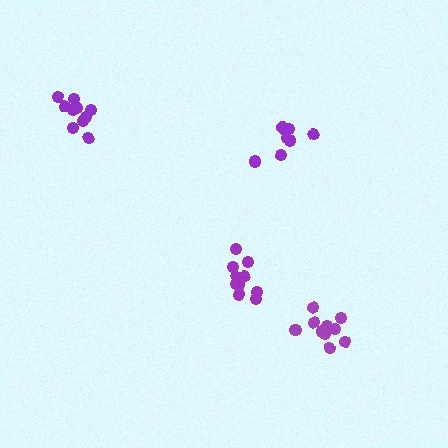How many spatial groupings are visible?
There are 4 spatial groupings.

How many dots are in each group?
Group 1: 7 dots, Group 2: 10 dots, Group 3: 10 dots, Group 4: 10 dots (37 total).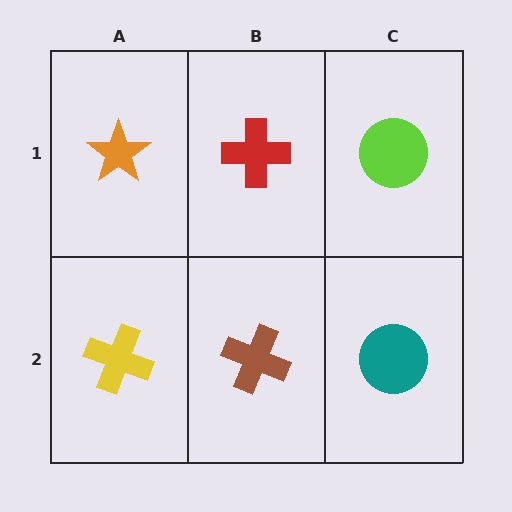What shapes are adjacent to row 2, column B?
A red cross (row 1, column B), a yellow cross (row 2, column A), a teal circle (row 2, column C).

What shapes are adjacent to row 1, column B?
A brown cross (row 2, column B), an orange star (row 1, column A), a lime circle (row 1, column C).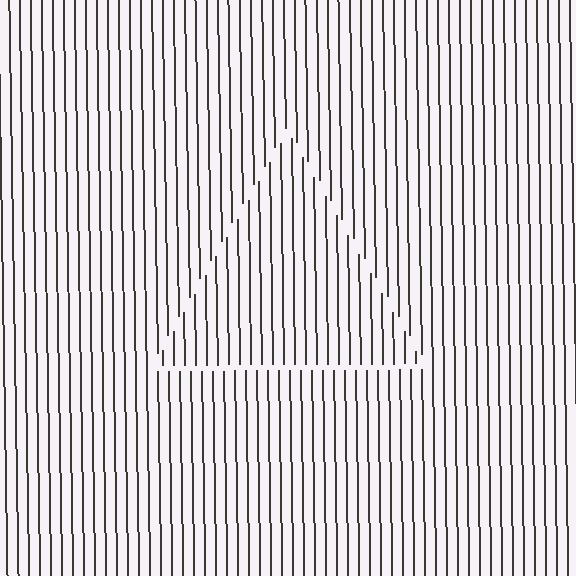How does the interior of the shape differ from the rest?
The interior of the shape contains the same grating, shifted by half a period — the contour is defined by the phase discontinuity where line-ends from the inner and outer gratings abut.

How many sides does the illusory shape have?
3 sides — the line-ends trace a triangle.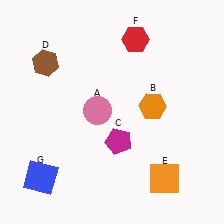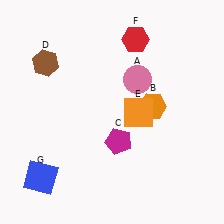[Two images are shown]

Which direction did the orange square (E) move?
The orange square (E) moved up.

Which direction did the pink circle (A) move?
The pink circle (A) moved right.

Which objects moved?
The objects that moved are: the pink circle (A), the orange square (E).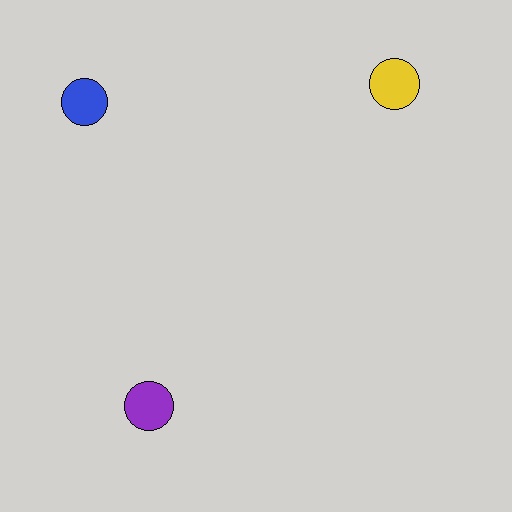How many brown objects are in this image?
There are no brown objects.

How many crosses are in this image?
There are no crosses.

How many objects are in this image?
There are 3 objects.